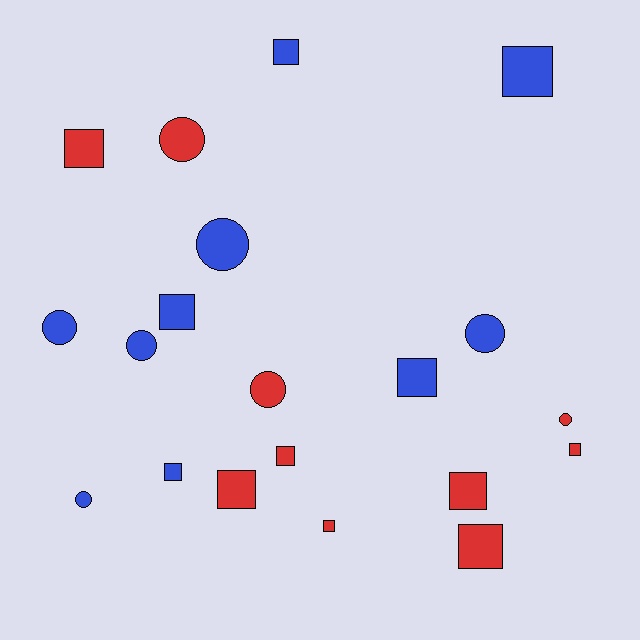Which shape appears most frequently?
Square, with 12 objects.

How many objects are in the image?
There are 20 objects.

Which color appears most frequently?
Blue, with 10 objects.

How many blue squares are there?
There are 5 blue squares.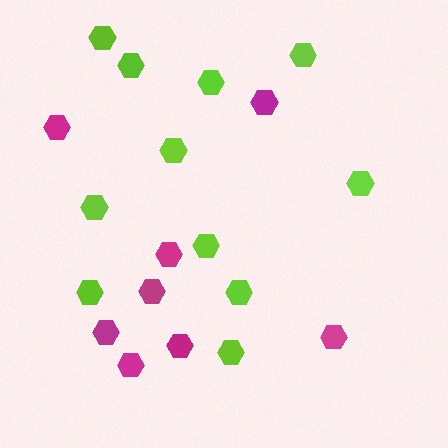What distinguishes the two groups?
There are 2 groups: one group of magenta hexagons (8) and one group of lime hexagons (11).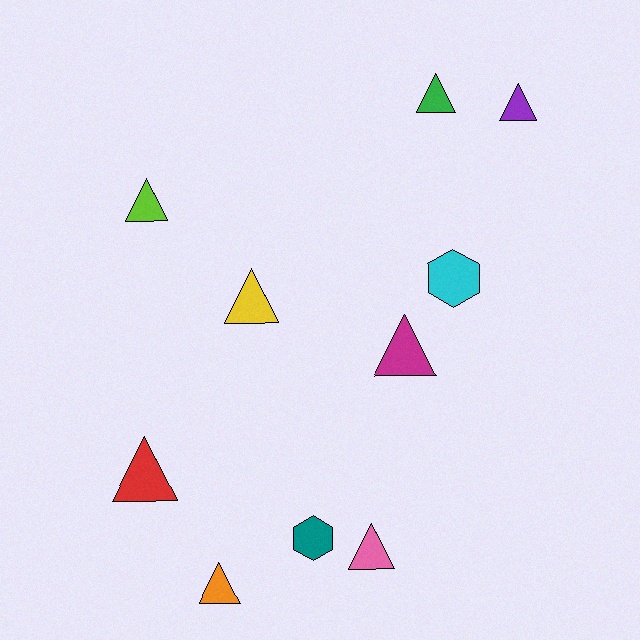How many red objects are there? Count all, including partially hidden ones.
There is 1 red object.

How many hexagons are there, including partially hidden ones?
There are 2 hexagons.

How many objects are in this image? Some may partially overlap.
There are 10 objects.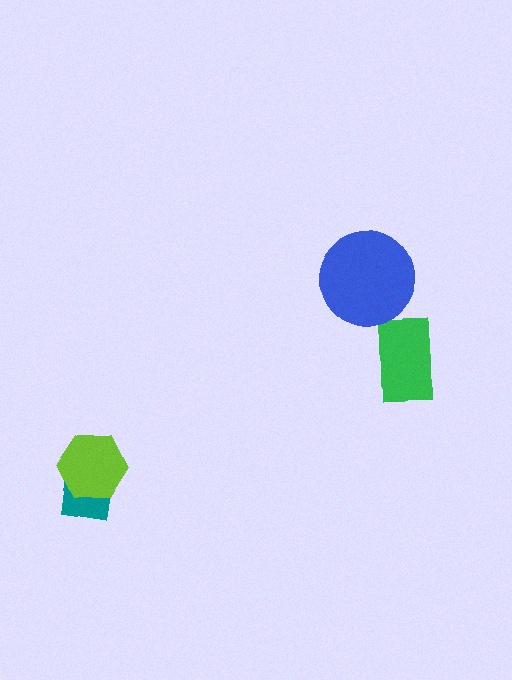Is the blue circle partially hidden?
No, no other shape covers it.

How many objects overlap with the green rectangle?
0 objects overlap with the green rectangle.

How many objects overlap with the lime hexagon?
1 object overlaps with the lime hexagon.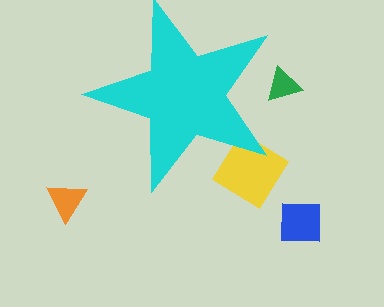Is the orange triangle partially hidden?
No, the orange triangle is fully visible.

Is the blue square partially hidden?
No, the blue square is fully visible.